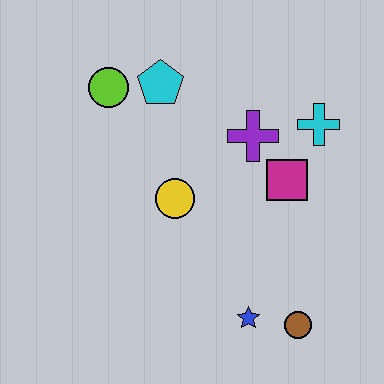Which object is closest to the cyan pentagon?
The lime circle is closest to the cyan pentagon.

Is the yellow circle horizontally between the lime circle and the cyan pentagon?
No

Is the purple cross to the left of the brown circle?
Yes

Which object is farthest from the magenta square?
The lime circle is farthest from the magenta square.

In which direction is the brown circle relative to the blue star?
The brown circle is to the right of the blue star.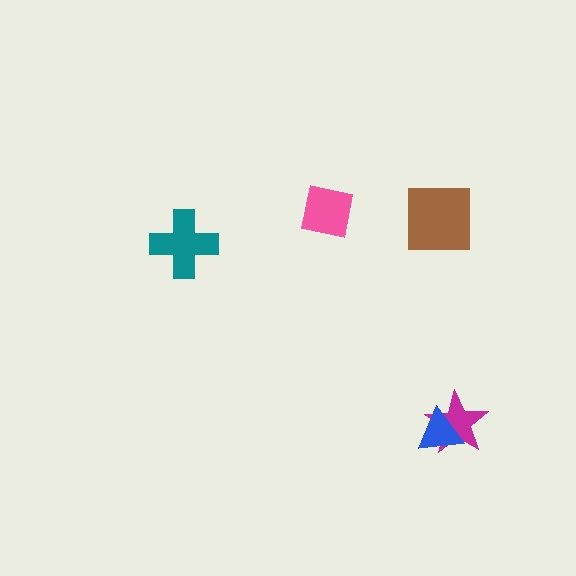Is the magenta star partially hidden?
Yes, it is partially covered by another shape.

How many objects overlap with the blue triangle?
1 object overlaps with the blue triangle.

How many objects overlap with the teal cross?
0 objects overlap with the teal cross.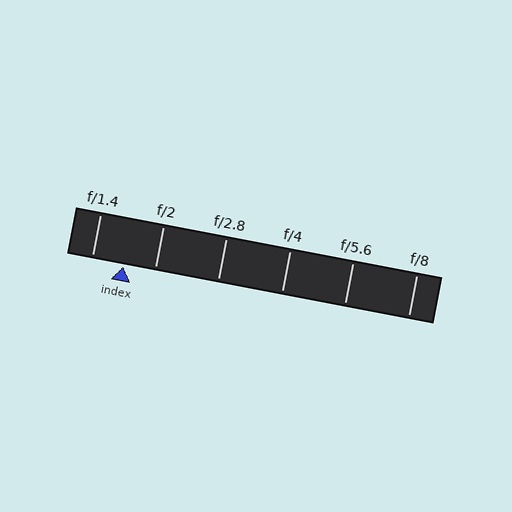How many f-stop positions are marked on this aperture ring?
There are 6 f-stop positions marked.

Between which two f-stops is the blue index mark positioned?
The index mark is between f/1.4 and f/2.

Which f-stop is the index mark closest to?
The index mark is closest to f/2.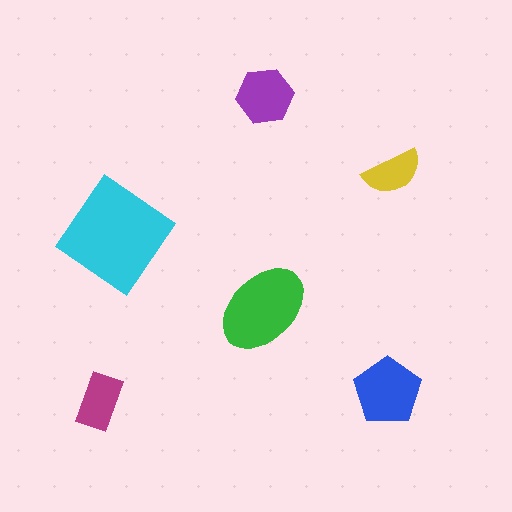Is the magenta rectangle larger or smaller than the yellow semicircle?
Larger.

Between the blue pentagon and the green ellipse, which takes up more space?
The green ellipse.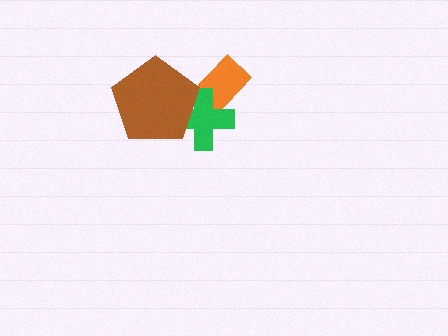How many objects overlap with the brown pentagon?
2 objects overlap with the brown pentagon.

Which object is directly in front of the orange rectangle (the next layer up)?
The green cross is directly in front of the orange rectangle.